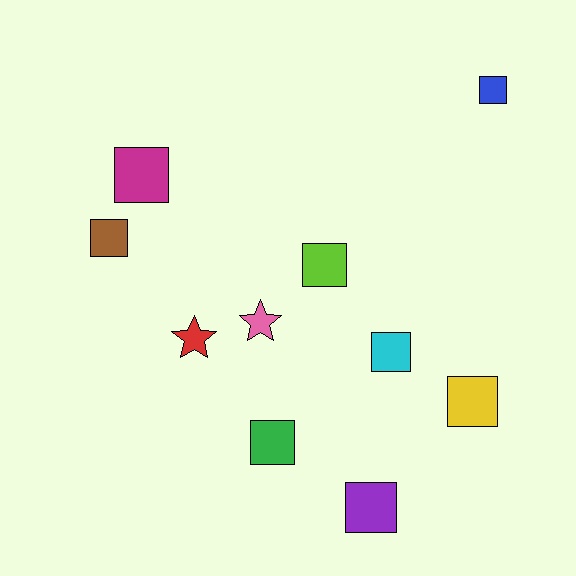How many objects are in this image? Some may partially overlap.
There are 10 objects.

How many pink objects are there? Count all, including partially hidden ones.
There is 1 pink object.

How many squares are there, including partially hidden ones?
There are 8 squares.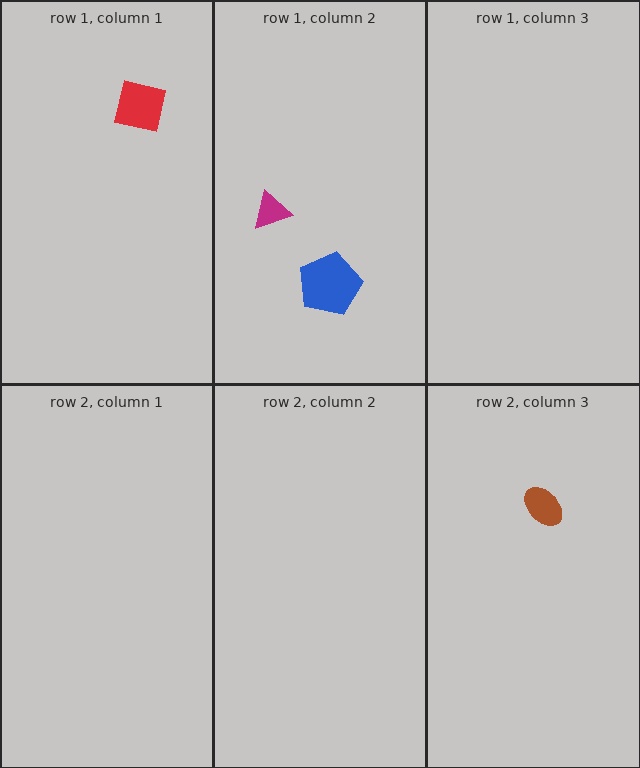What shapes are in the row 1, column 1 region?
The red square.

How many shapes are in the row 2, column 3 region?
1.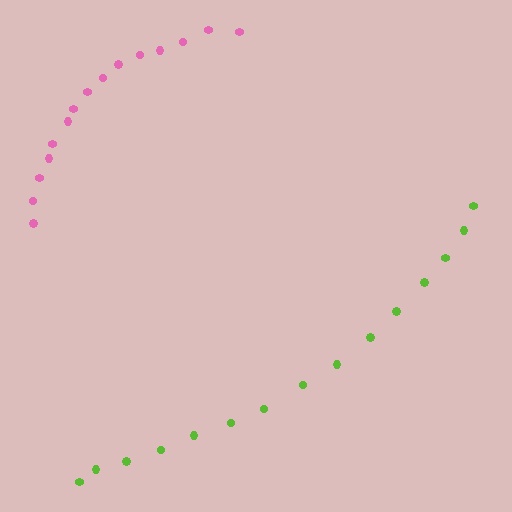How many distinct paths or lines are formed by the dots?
There are 2 distinct paths.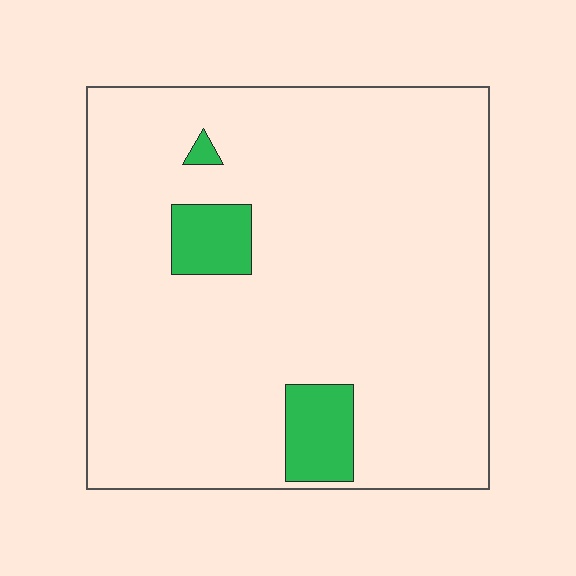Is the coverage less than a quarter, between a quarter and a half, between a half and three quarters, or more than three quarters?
Less than a quarter.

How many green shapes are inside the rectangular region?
3.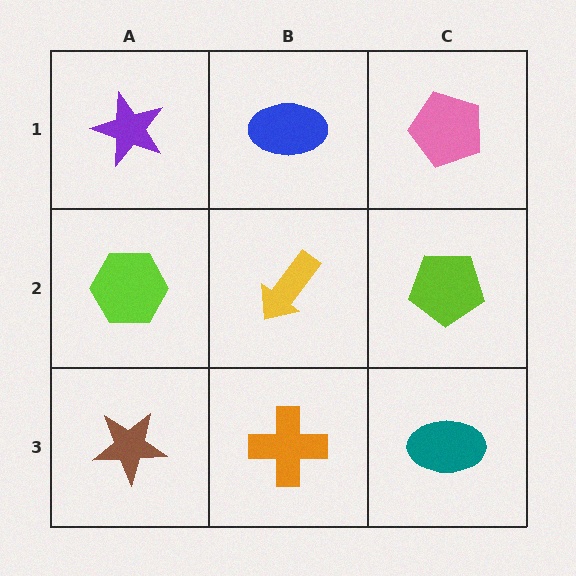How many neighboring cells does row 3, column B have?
3.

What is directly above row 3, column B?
A yellow arrow.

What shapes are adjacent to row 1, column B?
A yellow arrow (row 2, column B), a purple star (row 1, column A), a pink pentagon (row 1, column C).